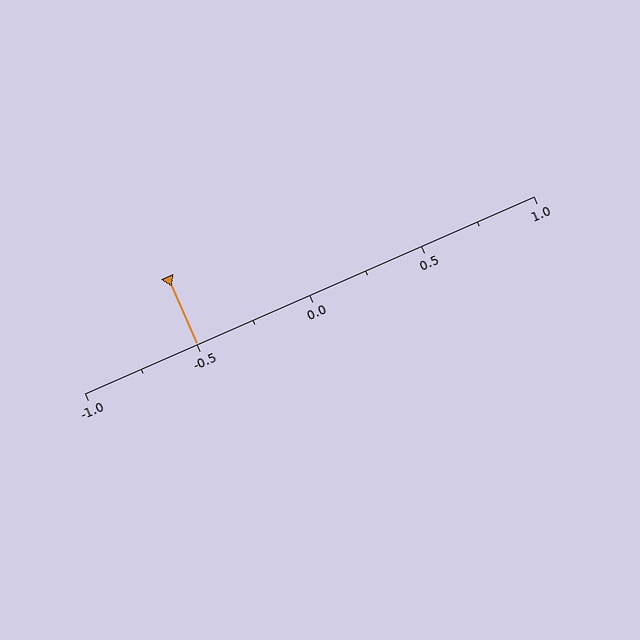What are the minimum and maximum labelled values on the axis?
The axis runs from -1.0 to 1.0.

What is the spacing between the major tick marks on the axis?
The major ticks are spaced 0.5 apart.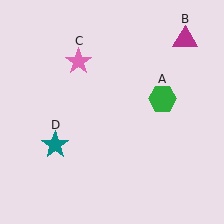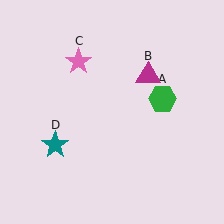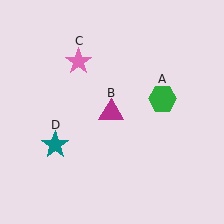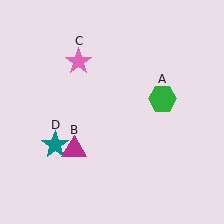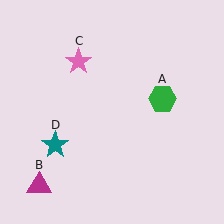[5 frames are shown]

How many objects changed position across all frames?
1 object changed position: magenta triangle (object B).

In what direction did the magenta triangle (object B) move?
The magenta triangle (object B) moved down and to the left.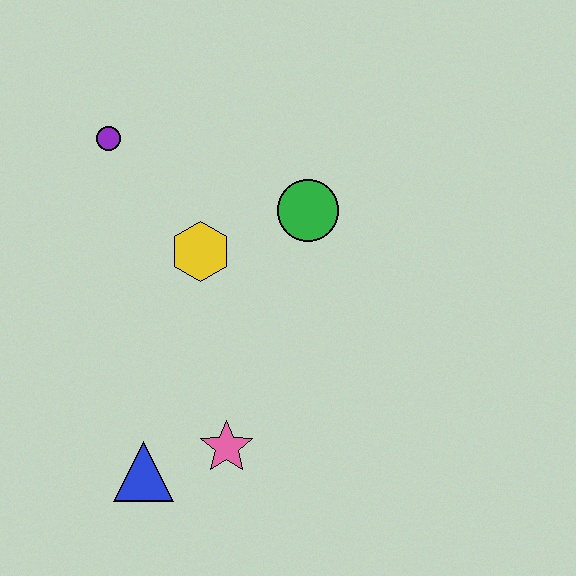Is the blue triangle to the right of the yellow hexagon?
No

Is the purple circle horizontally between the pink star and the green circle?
No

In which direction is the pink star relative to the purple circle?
The pink star is below the purple circle.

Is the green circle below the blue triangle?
No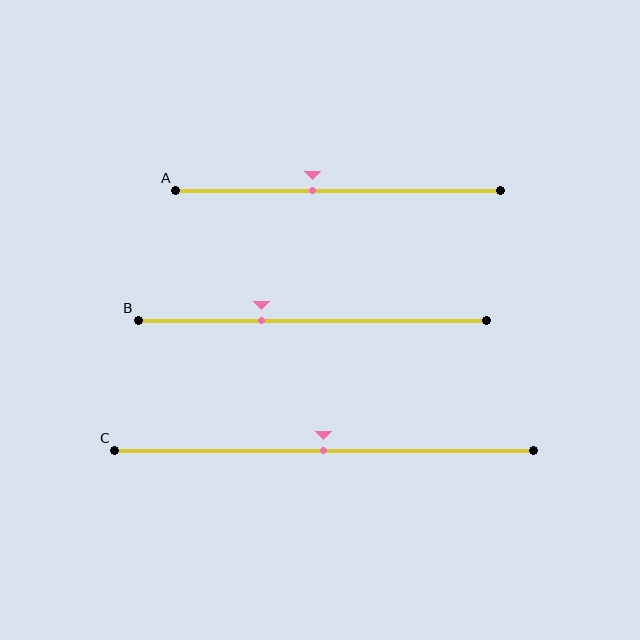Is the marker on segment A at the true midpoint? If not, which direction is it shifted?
No, the marker on segment A is shifted to the left by about 8% of the segment length.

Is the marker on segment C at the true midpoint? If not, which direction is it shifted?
Yes, the marker on segment C is at the true midpoint.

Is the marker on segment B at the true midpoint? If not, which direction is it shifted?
No, the marker on segment B is shifted to the left by about 15% of the segment length.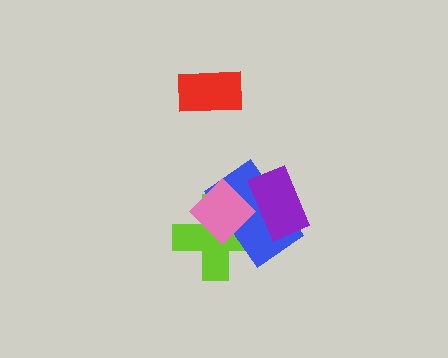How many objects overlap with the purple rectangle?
2 objects overlap with the purple rectangle.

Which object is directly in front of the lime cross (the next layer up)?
The blue rectangle is directly in front of the lime cross.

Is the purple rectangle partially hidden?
Yes, it is partially covered by another shape.